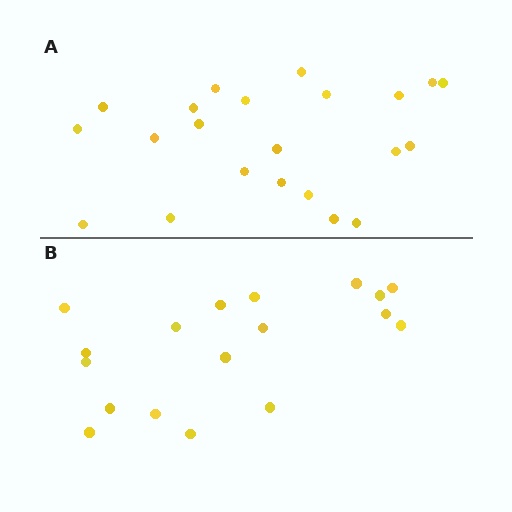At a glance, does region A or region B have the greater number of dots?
Region A (the top region) has more dots.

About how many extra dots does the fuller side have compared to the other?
Region A has about 4 more dots than region B.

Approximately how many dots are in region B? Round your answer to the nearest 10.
About 20 dots. (The exact count is 18, which rounds to 20.)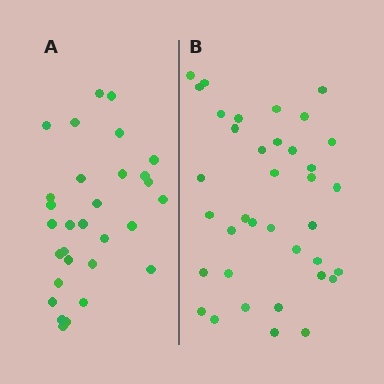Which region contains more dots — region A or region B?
Region B (the right region) has more dots.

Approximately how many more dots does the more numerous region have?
Region B has roughly 8 or so more dots than region A.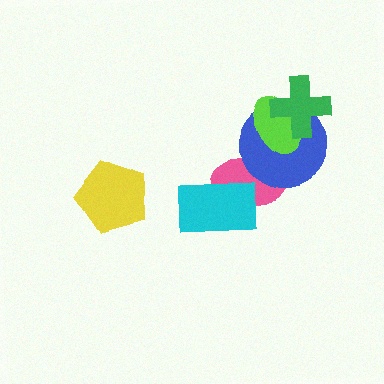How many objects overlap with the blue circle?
3 objects overlap with the blue circle.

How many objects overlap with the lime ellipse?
2 objects overlap with the lime ellipse.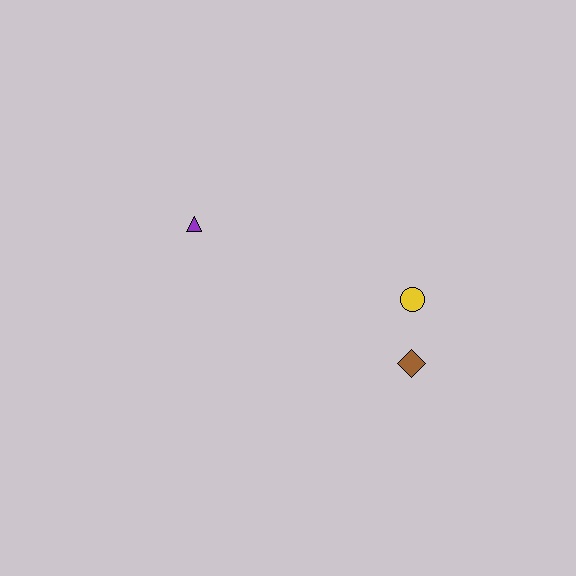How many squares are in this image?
There are no squares.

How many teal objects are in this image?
There are no teal objects.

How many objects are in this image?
There are 3 objects.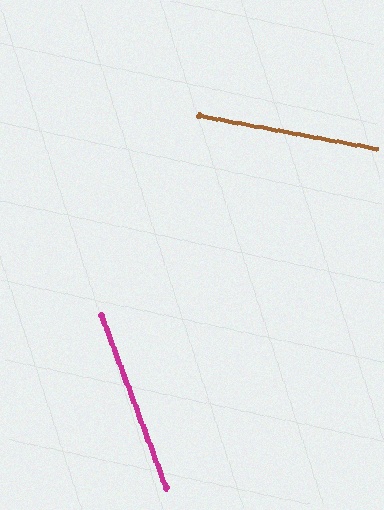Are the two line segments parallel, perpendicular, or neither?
Neither parallel nor perpendicular — they differ by about 59°.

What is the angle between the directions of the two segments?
Approximately 59 degrees.